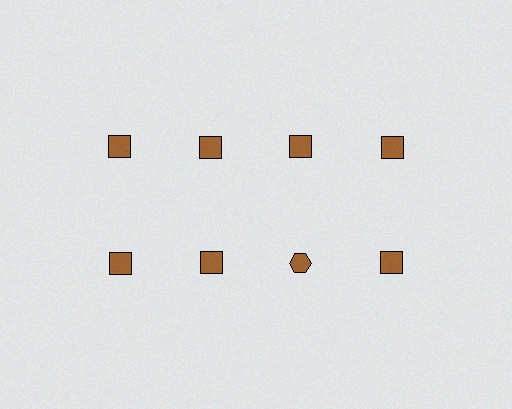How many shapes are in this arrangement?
There are 8 shapes arranged in a grid pattern.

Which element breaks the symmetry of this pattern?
The brown hexagon in the second row, center column breaks the symmetry. All other shapes are brown squares.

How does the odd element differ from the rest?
It has a different shape: hexagon instead of square.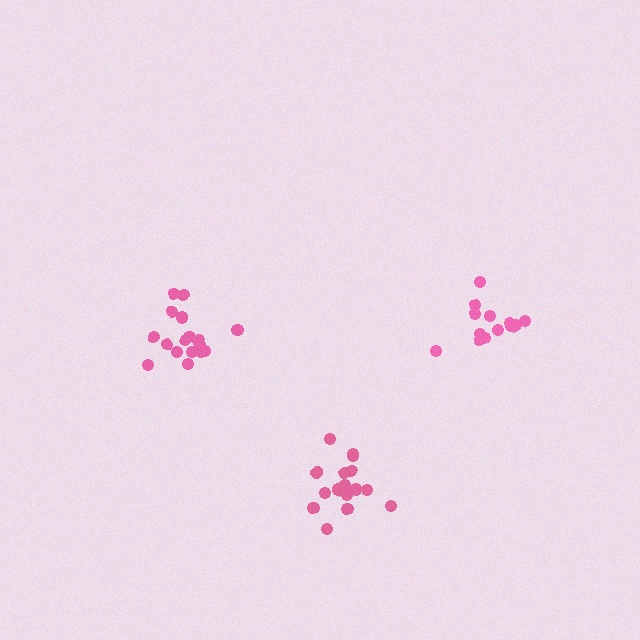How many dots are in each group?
Group 1: 17 dots, Group 2: 17 dots, Group 3: 14 dots (48 total).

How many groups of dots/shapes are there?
There are 3 groups.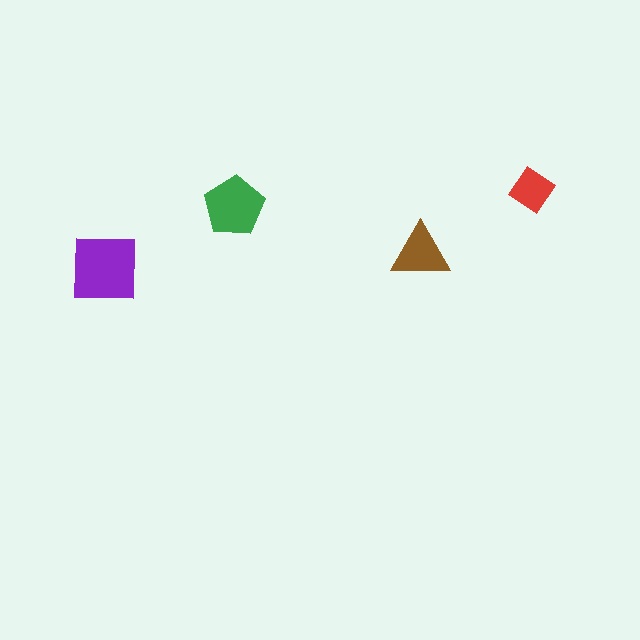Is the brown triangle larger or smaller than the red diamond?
Larger.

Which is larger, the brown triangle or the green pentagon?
The green pentagon.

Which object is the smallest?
The red diamond.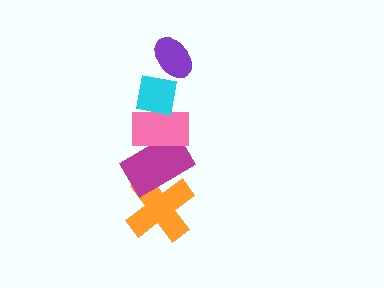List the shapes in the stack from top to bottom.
From top to bottom: the purple ellipse, the cyan square, the pink rectangle, the magenta rectangle, the orange cross.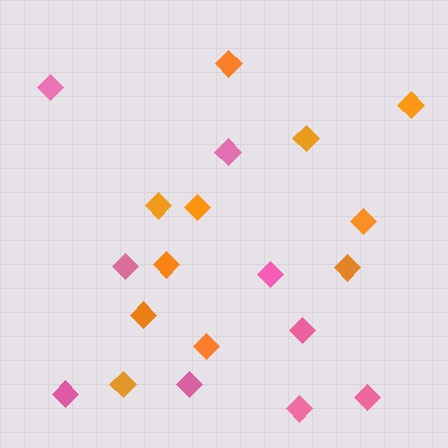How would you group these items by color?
There are 2 groups: one group of pink diamonds (9) and one group of orange diamonds (11).